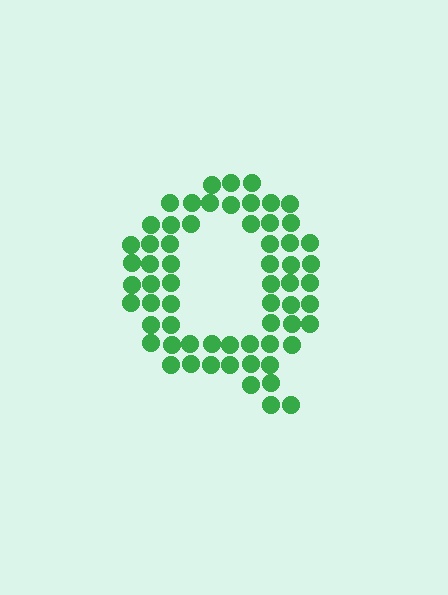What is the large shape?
The large shape is the letter Q.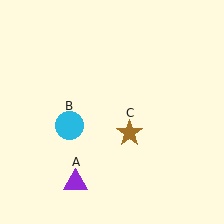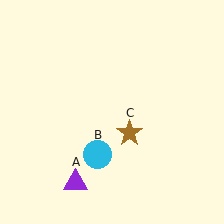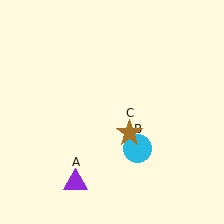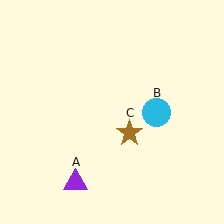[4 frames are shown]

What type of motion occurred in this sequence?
The cyan circle (object B) rotated counterclockwise around the center of the scene.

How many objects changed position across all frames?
1 object changed position: cyan circle (object B).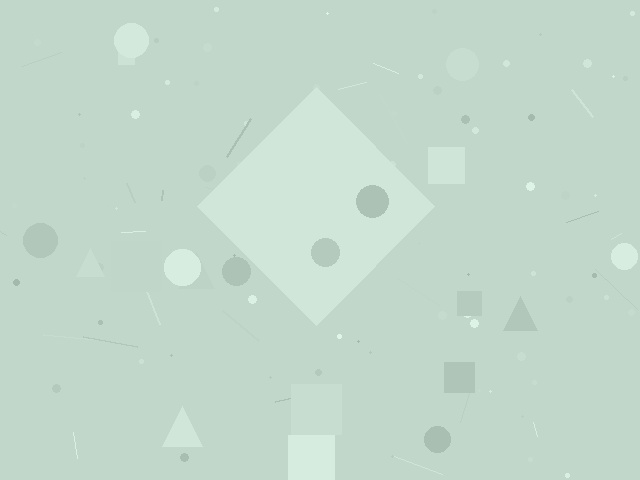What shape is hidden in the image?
A diamond is hidden in the image.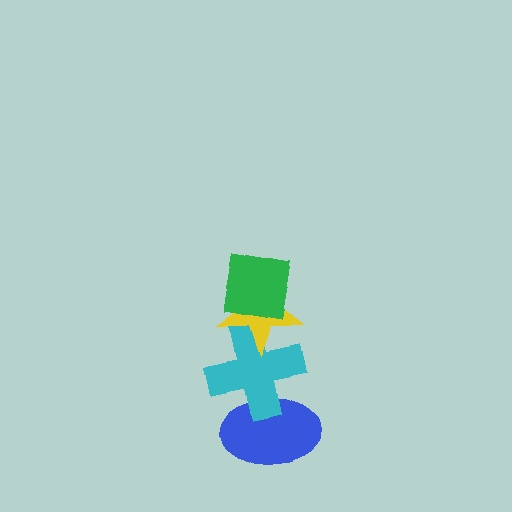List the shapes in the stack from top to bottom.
From top to bottom: the green square, the yellow star, the cyan cross, the blue ellipse.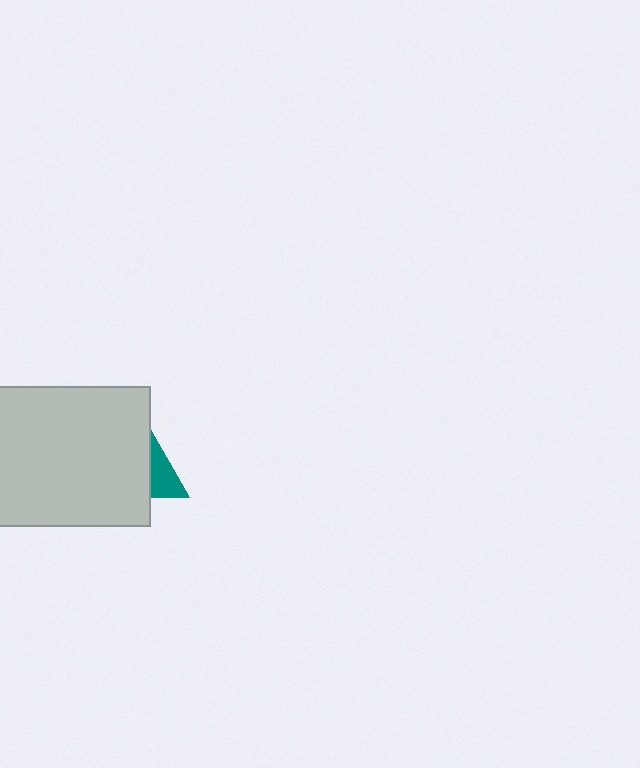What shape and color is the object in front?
The object in front is a light gray rectangle.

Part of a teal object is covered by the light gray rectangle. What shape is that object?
It is a triangle.